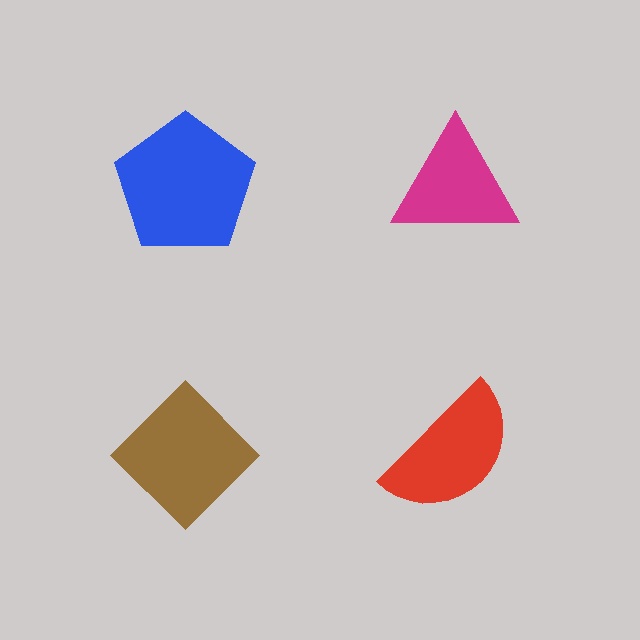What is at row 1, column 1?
A blue pentagon.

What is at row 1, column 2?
A magenta triangle.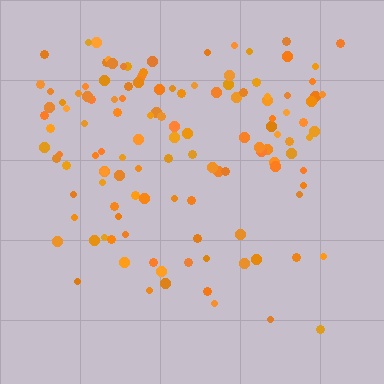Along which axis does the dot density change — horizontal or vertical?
Vertical.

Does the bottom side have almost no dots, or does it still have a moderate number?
Still a moderate number, just noticeably fewer than the top.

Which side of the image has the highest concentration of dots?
The top.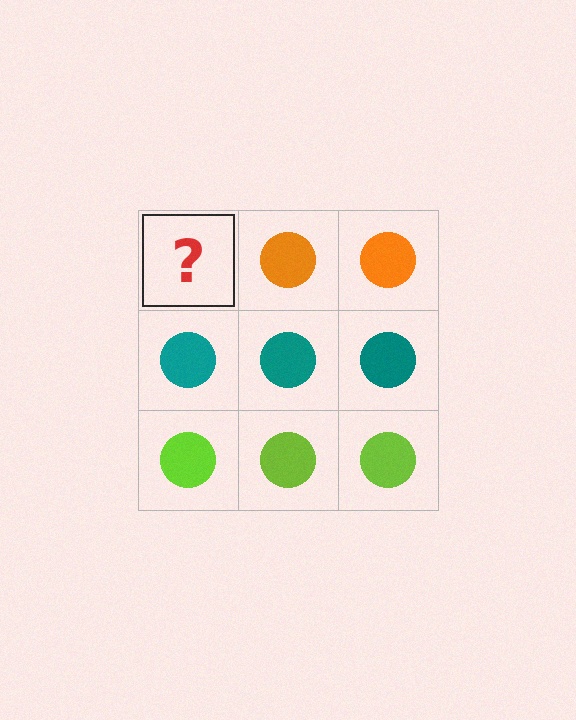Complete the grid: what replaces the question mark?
The question mark should be replaced with an orange circle.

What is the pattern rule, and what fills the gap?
The rule is that each row has a consistent color. The gap should be filled with an orange circle.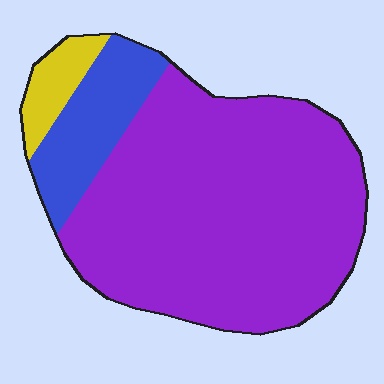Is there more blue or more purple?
Purple.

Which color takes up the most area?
Purple, at roughly 80%.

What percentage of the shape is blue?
Blue takes up about one sixth (1/6) of the shape.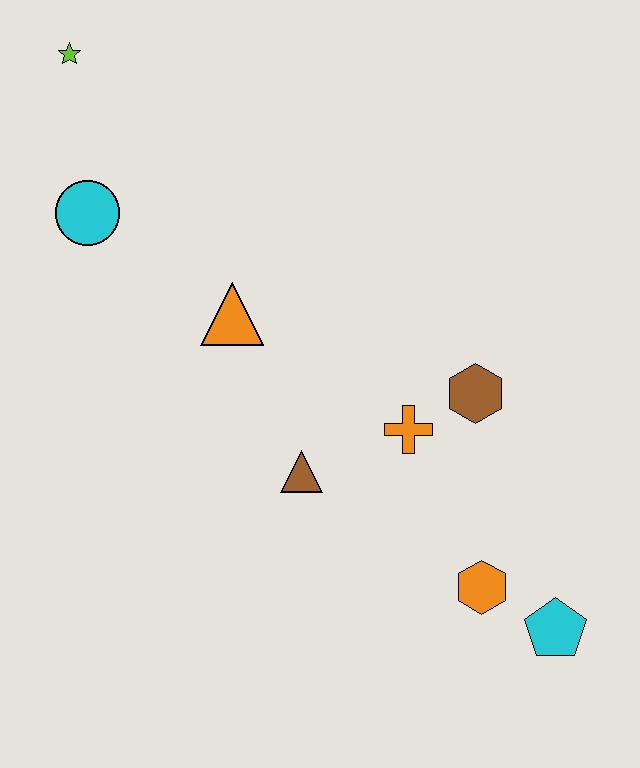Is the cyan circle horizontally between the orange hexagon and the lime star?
Yes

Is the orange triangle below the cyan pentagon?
No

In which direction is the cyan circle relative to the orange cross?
The cyan circle is to the left of the orange cross.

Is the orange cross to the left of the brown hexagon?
Yes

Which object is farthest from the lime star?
The cyan pentagon is farthest from the lime star.